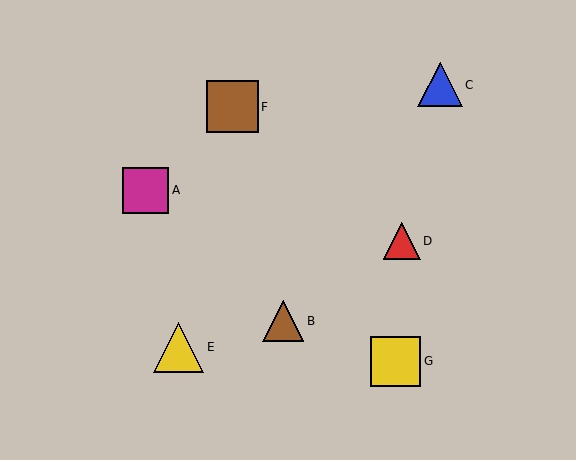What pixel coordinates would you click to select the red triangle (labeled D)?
Click at (402, 241) to select the red triangle D.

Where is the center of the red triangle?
The center of the red triangle is at (402, 241).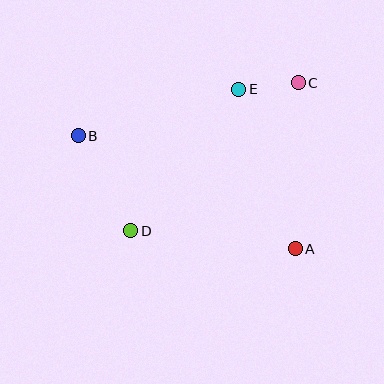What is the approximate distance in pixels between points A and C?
The distance between A and C is approximately 166 pixels.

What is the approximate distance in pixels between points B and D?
The distance between B and D is approximately 109 pixels.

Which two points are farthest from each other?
Points A and B are farthest from each other.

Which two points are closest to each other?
Points C and E are closest to each other.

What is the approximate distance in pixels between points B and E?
The distance between B and E is approximately 167 pixels.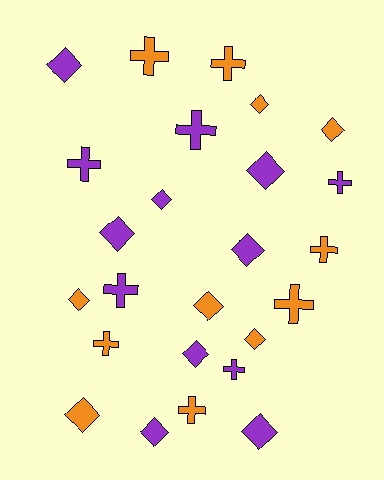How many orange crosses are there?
There are 6 orange crosses.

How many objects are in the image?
There are 25 objects.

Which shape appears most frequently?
Diamond, with 14 objects.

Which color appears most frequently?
Purple, with 13 objects.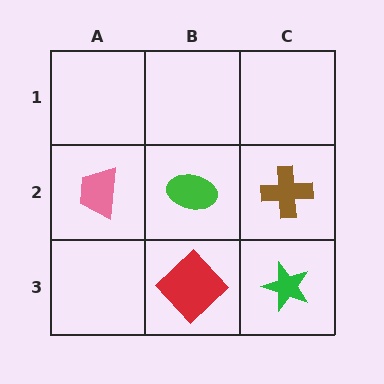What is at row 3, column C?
A green star.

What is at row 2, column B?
A green ellipse.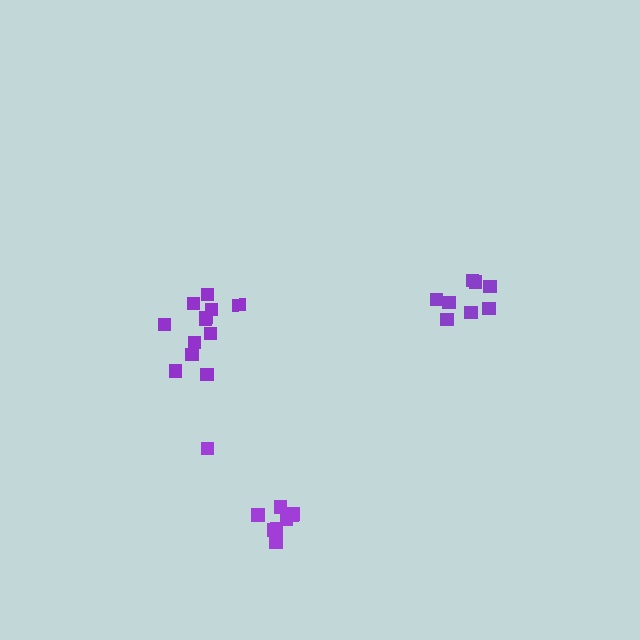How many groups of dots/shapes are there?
There are 3 groups.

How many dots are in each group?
Group 1: 12 dots, Group 2: 8 dots, Group 3: 9 dots (29 total).